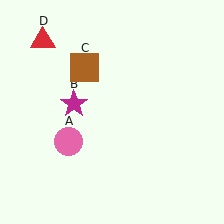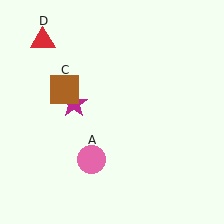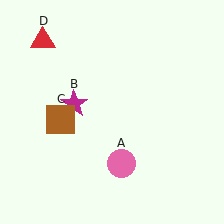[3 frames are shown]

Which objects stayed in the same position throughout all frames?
Magenta star (object B) and red triangle (object D) remained stationary.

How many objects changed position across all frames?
2 objects changed position: pink circle (object A), brown square (object C).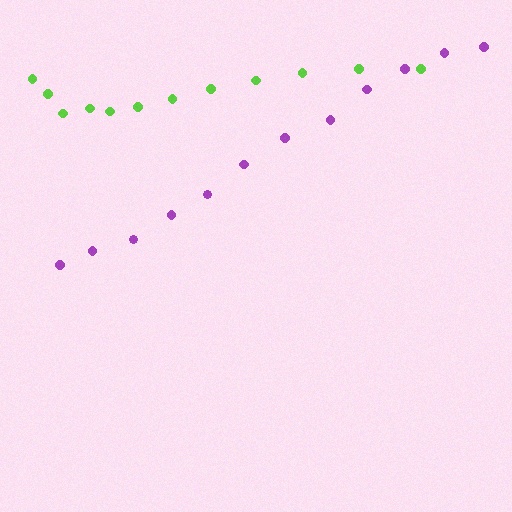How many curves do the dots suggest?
There are 2 distinct paths.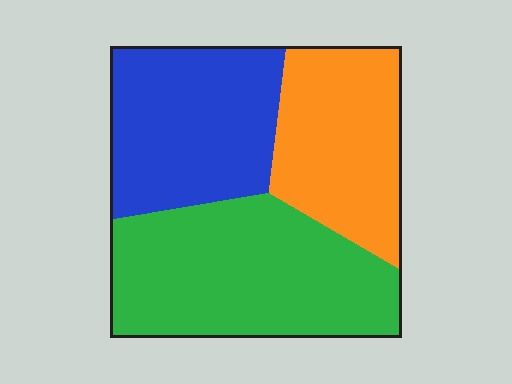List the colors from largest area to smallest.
From largest to smallest: green, blue, orange.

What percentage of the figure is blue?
Blue covers 31% of the figure.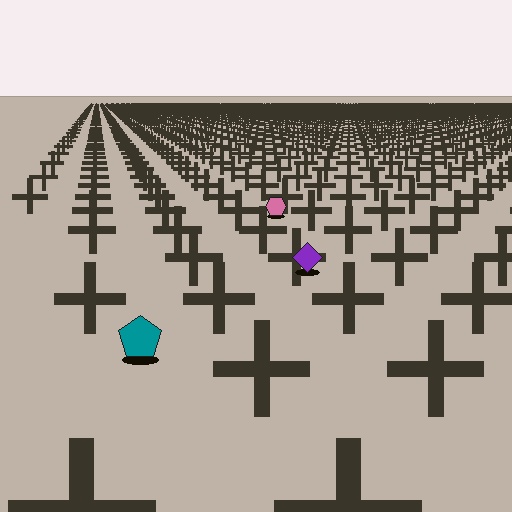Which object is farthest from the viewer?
The pink hexagon is farthest from the viewer. It appears smaller and the ground texture around it is denser.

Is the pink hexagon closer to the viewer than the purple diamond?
No. The purple diamond is closer — you can tell from the texture gradient: the ground texture is coarser near it.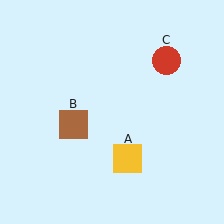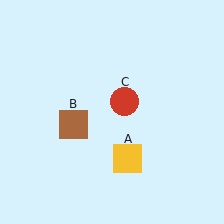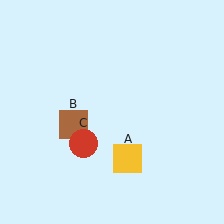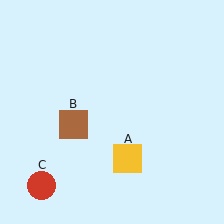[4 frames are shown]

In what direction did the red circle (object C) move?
The red circle (object C) moved down and to the left.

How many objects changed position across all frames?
1 object changed position: red circle (object C).